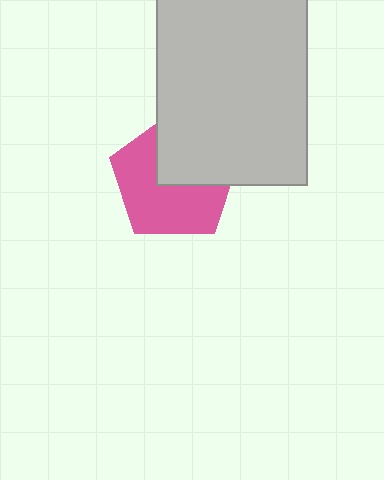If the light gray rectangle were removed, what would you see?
You would see the complete pink pentagon.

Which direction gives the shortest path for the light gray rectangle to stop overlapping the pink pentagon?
Moving toward the upper-right gives the shortest separation.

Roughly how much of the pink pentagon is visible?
About half of it is visible (roughly 59%).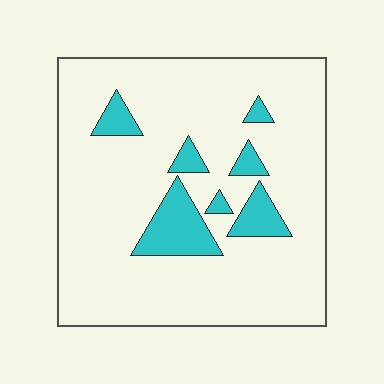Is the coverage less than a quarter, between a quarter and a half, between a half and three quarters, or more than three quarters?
Less than a quarter.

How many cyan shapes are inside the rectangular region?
7.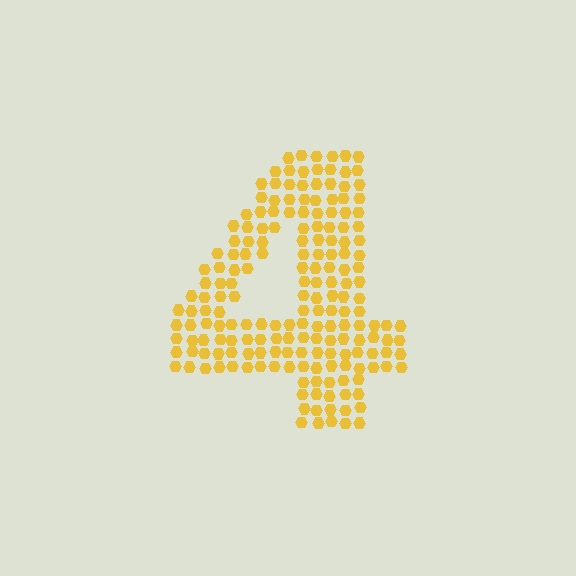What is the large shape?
The large shape is the digit 4.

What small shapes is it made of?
It is made of small hexagons.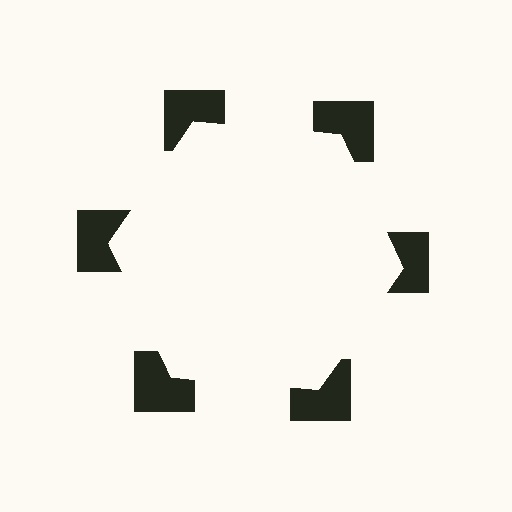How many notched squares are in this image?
There are 6 — one at each vertex of the illusory hexagon.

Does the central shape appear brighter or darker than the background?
It typically appears slightly brighter than the background, even though no actual brightness change is drawn.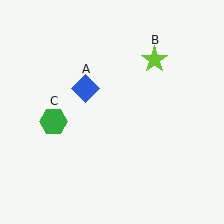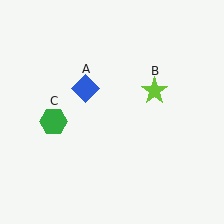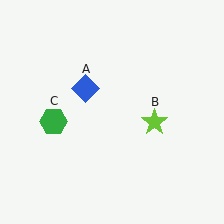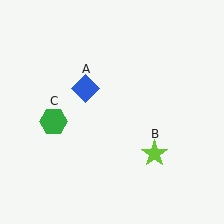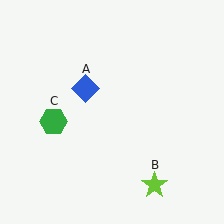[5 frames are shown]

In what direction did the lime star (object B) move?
The lime star (object B) moved down.